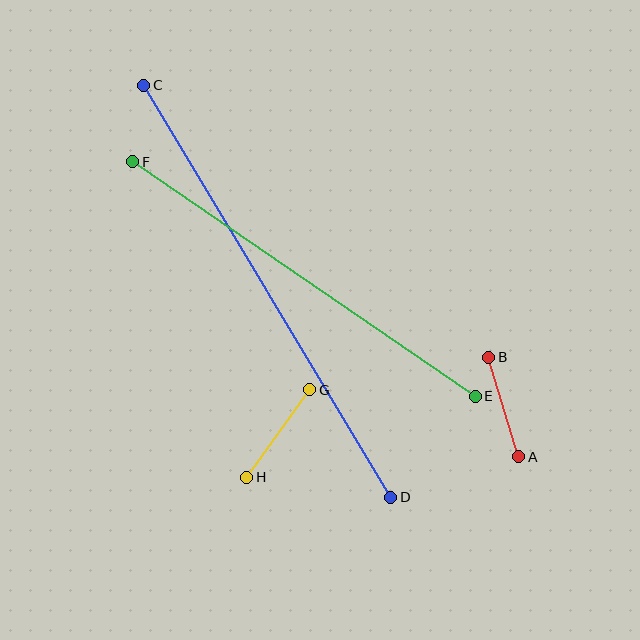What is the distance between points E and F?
The distance is approximately 415 pixels.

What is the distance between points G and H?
The distance is approximately 108 pixels.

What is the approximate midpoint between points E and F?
The midpoint is at approximately (304, 279) pixels.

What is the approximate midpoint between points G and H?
The midpoint is at approximately (278, 434) pixels.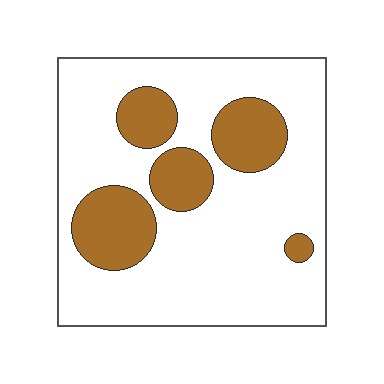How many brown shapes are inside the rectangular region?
5.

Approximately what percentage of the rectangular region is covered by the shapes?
Approximately 25%.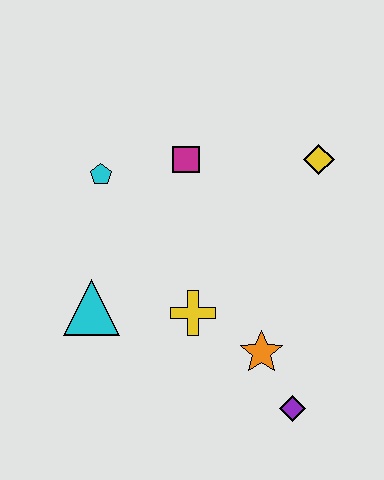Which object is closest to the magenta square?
The cyan pentagon is closest to the magenta square.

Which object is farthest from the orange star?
The cyan pentagon is farthest from the orange star.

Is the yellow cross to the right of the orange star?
No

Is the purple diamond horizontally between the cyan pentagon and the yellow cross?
No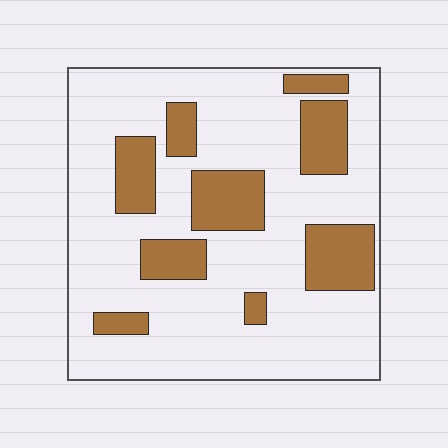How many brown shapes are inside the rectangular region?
9.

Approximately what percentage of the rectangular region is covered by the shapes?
Approximately 25%.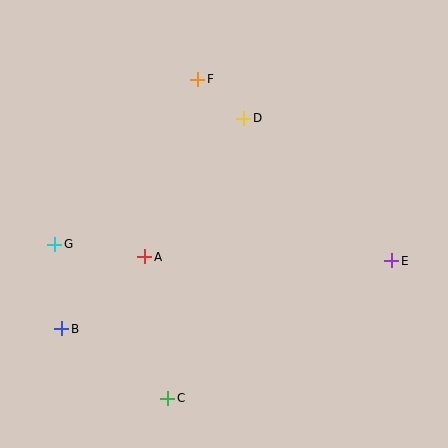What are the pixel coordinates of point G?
Point G is at (55, 244).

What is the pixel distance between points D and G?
The distance between D and G is 227 pixels.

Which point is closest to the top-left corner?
Point F is closest to the top-left corner.